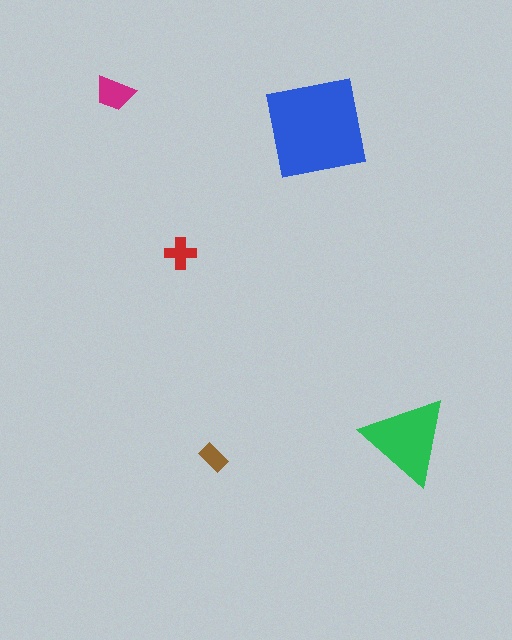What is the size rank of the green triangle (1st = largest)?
2nd.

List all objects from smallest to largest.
The brown rectangle, the red cross, the magenta trapezoid, the green triangle, the blue square.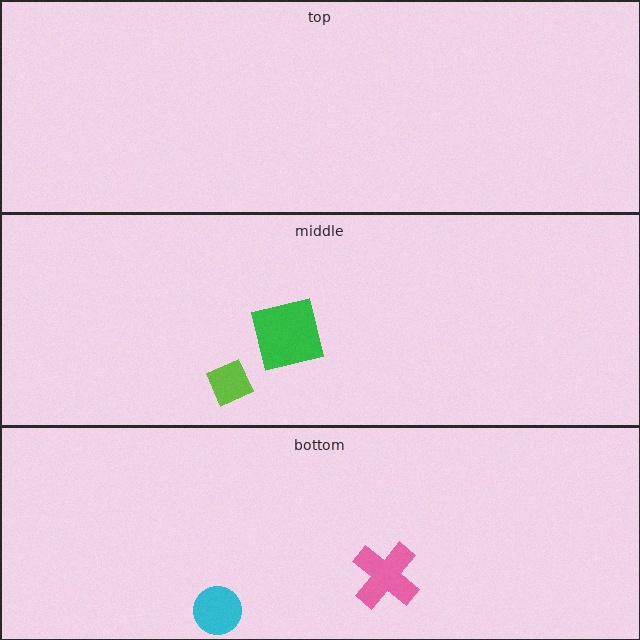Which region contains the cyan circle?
The bottom region.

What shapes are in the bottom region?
The pink cross, the cyan circle.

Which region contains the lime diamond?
The middle region.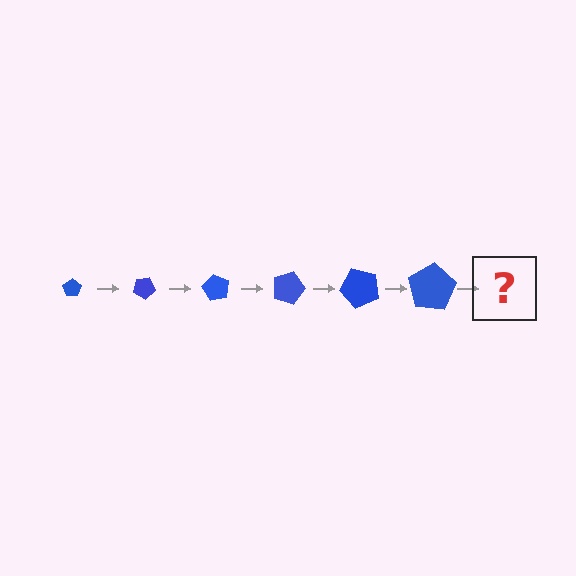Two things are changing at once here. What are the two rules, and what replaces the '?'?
The two rules are that the pentagon grows larger each step and it rotates 30 degrees each step. The '?' should be a pentagon, larger than the previous one and rotated 180 degrees from the start.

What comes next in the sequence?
The next element should be a pentagon, larger than the previous one and rotated 180 degrees from the start.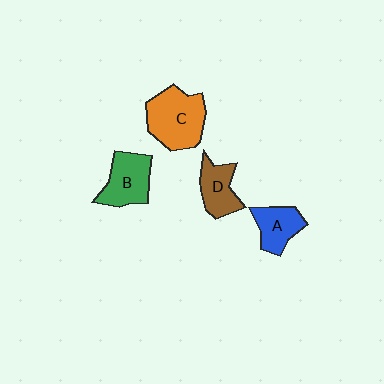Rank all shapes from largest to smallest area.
From largest to smallest: C (orange), B (green), D (brown), A (blue).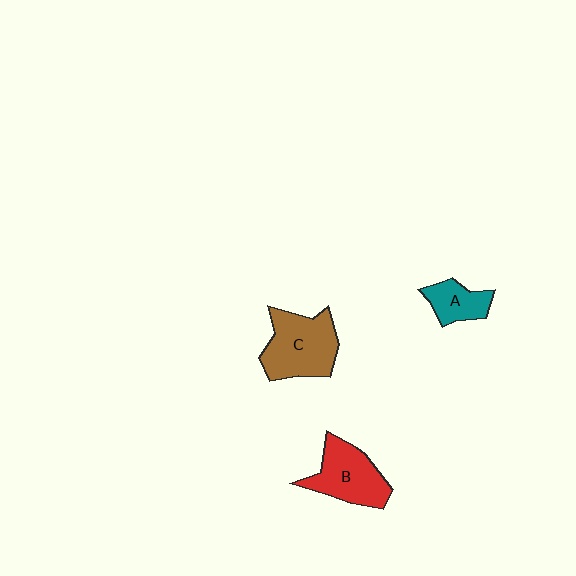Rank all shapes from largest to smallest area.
From largest to smallest: C (brown), B (red), A (teal).